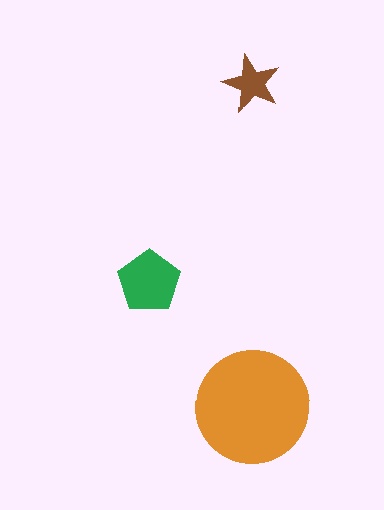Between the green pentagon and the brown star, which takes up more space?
The green pentagon.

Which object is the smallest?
The brown star.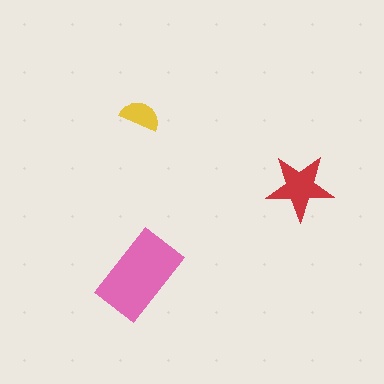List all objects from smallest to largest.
The yellow semicircle, the red star, the pink rectangle.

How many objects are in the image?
There are 3 objects in the image.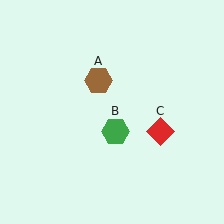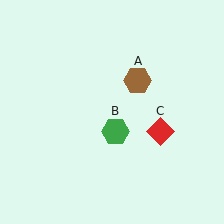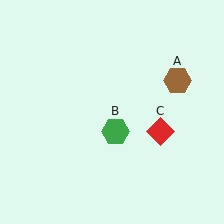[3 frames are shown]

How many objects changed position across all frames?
1 object changed position: brown hexagon (object A).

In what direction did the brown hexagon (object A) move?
The brown hexagon (object A) moved right.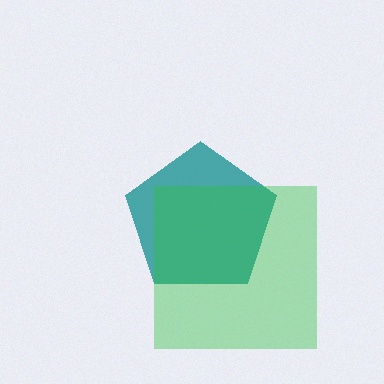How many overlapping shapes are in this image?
There are 2 overlapping shapes in the image.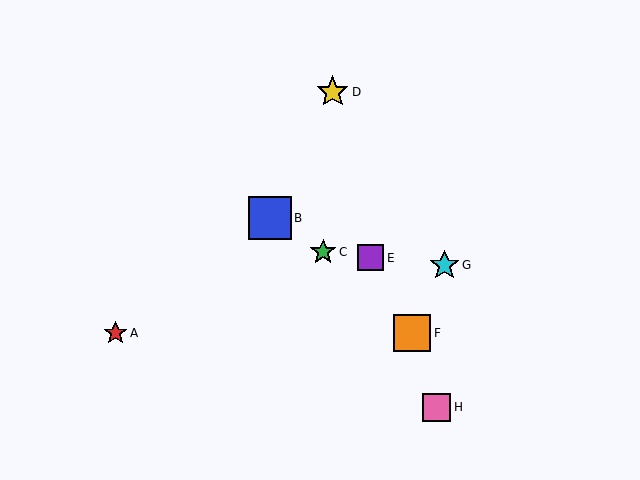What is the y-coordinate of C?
Object C is at y≈252.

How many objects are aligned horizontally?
2 objects (A, F) are aligned horizontally.